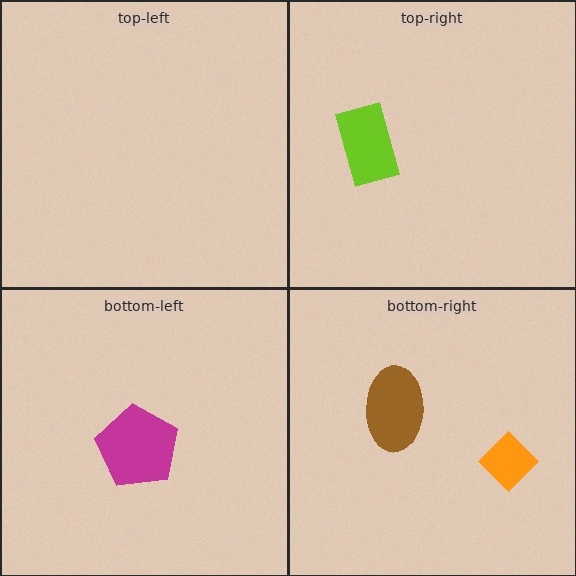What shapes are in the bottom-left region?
The magenta pentagon.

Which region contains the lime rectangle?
The top-right region.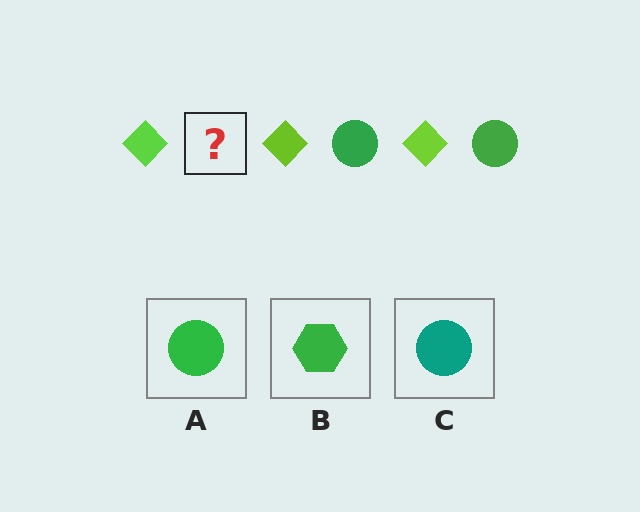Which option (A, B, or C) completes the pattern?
A.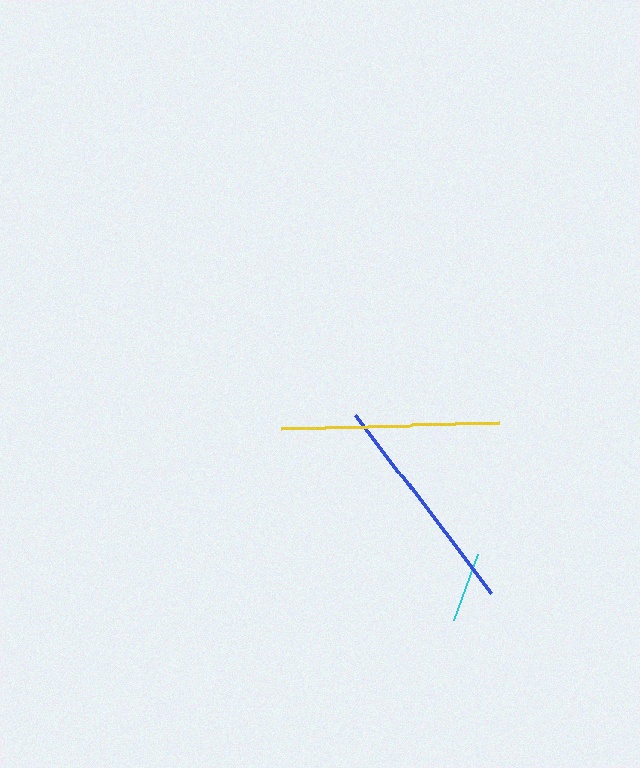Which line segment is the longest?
The blue line is the longest at approximately 225 pixels.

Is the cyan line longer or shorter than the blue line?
The blue line is longer than the cyan line.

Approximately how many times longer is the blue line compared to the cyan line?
The blue line is approximately 3.2 times the length of the cyan line.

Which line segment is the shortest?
The cyan line is the shortest at approximately 69 pixels.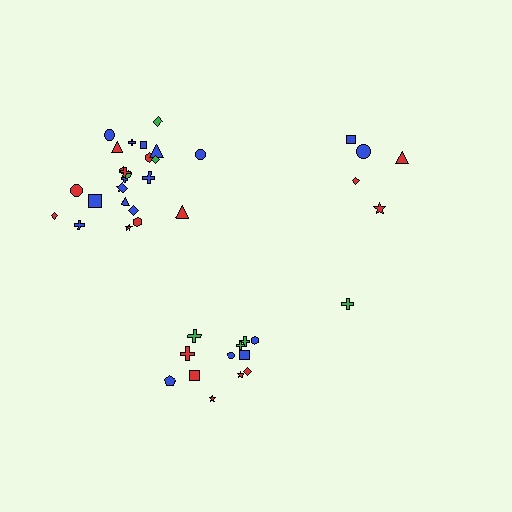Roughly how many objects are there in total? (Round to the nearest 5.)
Roughly 45 objects in total.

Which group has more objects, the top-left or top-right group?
The top-left group.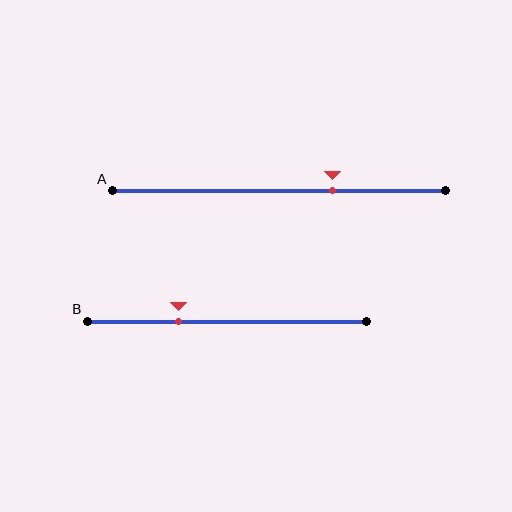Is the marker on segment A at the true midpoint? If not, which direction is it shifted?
No, the marker on segment A is shifted to the right by about 16% of the segment length.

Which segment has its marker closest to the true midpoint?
Segment A has its marker closest to the true midpoint.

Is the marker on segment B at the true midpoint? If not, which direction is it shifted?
No, the marker on segment B is shifted to the left by about 17% of the segment length.